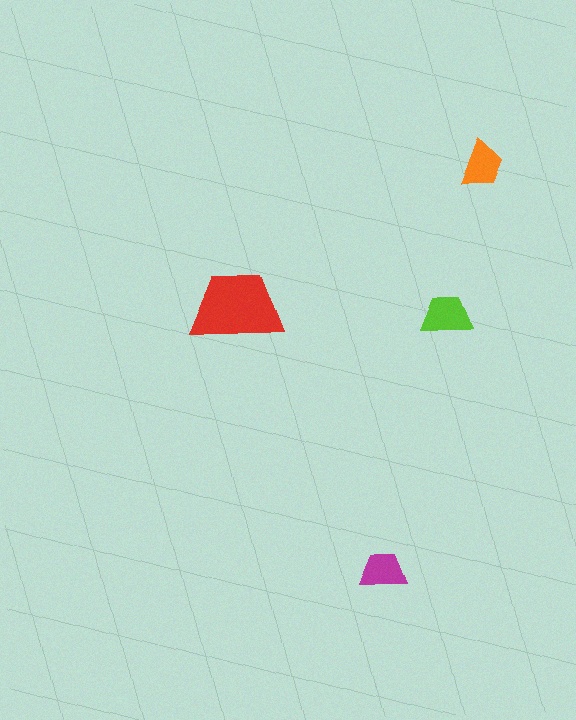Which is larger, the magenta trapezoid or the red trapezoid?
The red one.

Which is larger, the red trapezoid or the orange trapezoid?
The red one.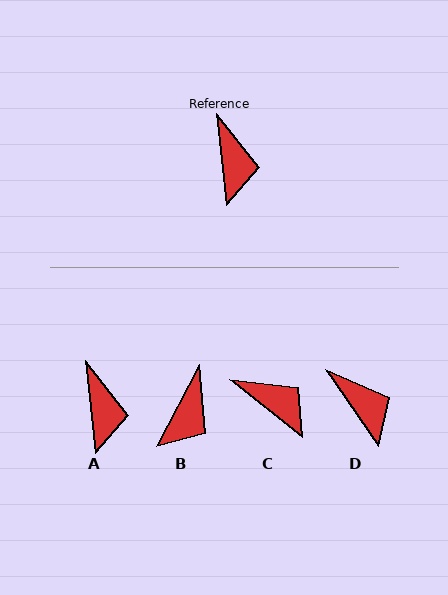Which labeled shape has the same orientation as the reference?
A.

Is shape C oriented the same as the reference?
No, it is off by about 46 degrees.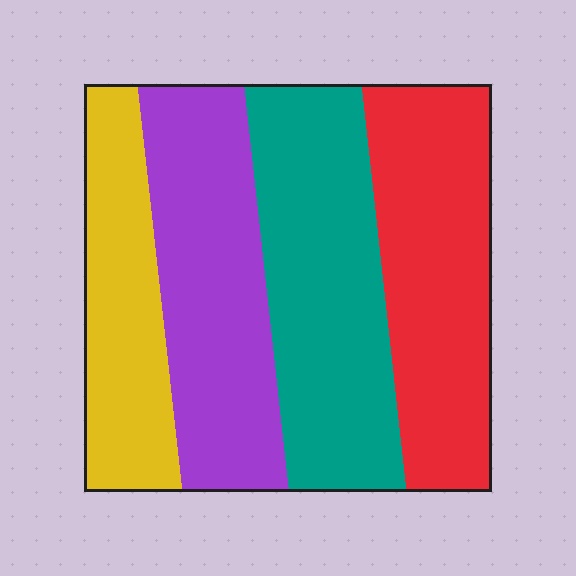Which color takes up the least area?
Yellow, at roughly 20%.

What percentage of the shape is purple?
Purple covers about 25% of the shape.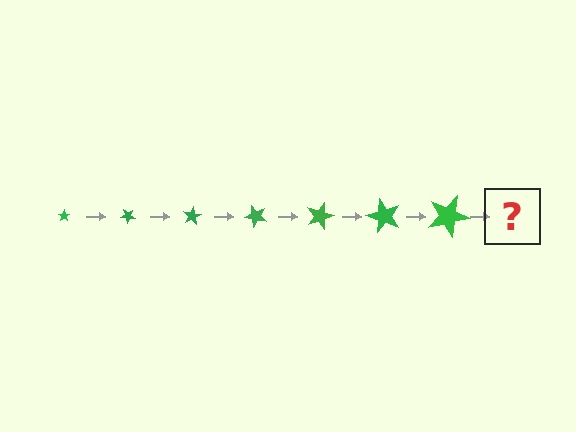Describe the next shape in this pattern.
It should be a star, larger than the previous one and rotated 280 degrees from the start.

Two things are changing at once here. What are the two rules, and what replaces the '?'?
The two rules are that the star grows larger each step and it rotates 40 degrees each step. The '?' should be a star, larger than the previous one and rotated 280 degrees from the start.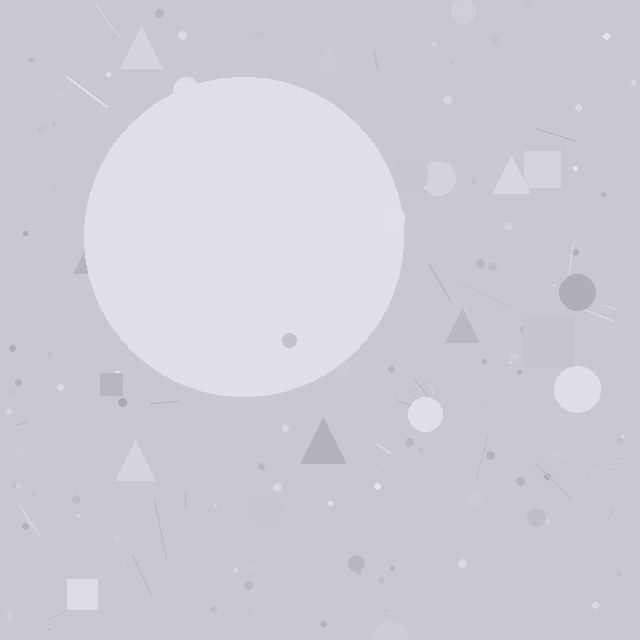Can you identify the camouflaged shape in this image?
The camouflaged shape is a circle.